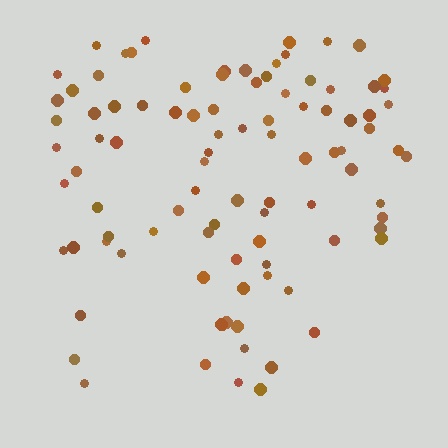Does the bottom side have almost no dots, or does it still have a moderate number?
Still a moderate number, just noticeably fewer than the top.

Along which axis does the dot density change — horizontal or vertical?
Vertical.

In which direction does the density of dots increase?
From bottom to top, with the top side densest.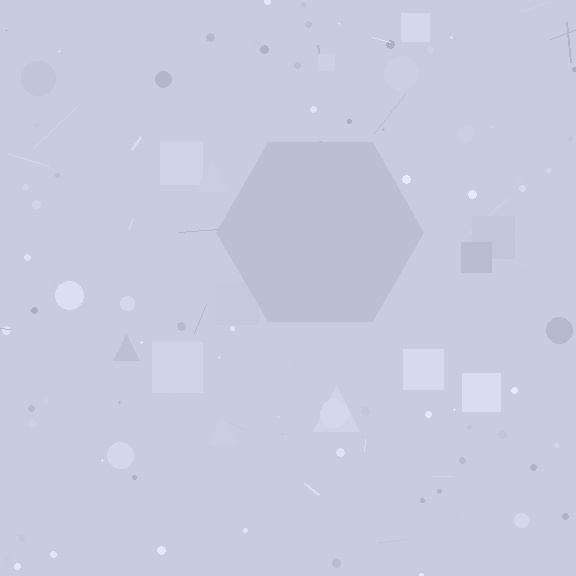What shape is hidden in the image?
A hexagon is hidden in the image.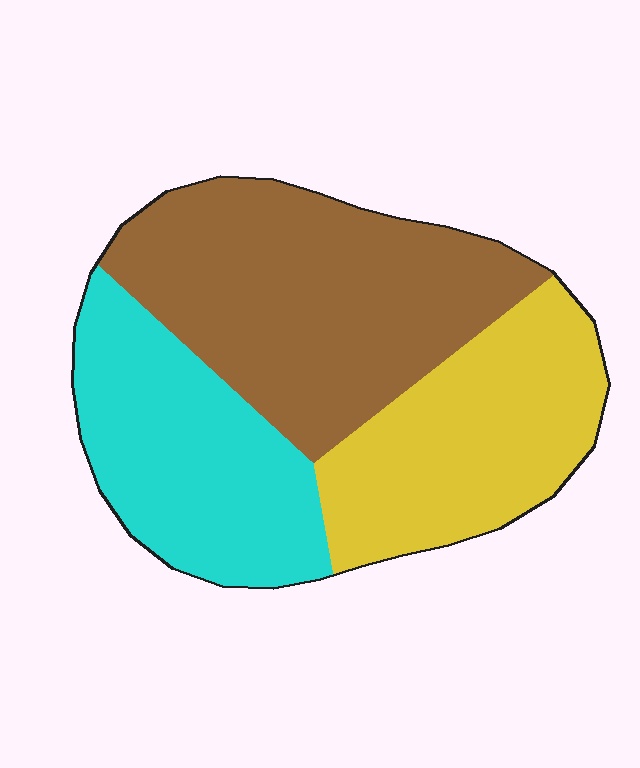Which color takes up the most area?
Brown, at roughly 40%.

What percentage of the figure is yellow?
Yellow covers 29% of the figure.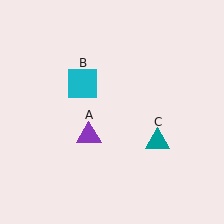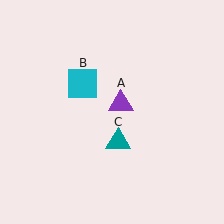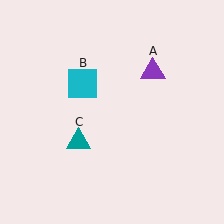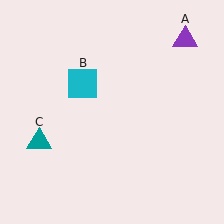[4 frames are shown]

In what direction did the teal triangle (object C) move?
The teal triangle (object C) moved left.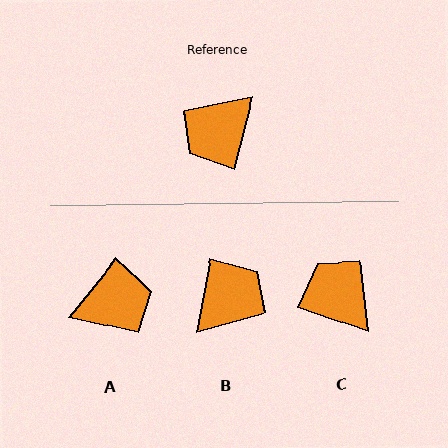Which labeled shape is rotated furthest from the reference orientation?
B, about 176 degrees away.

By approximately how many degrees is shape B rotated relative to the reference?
Approximately 176 degrees clockwise.